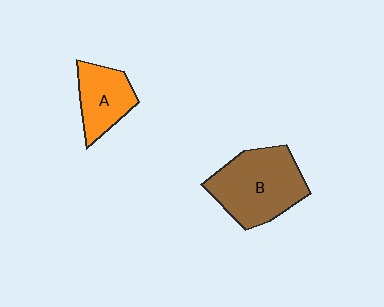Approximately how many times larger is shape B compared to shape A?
Approximately 1.7 times.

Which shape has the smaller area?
Shape A (orange).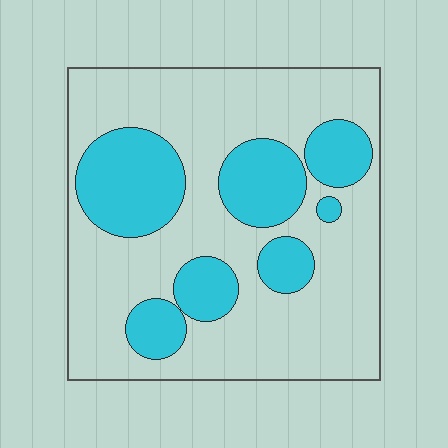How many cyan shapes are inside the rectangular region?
7.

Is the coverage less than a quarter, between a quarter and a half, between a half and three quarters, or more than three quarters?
Between a quarter and a half.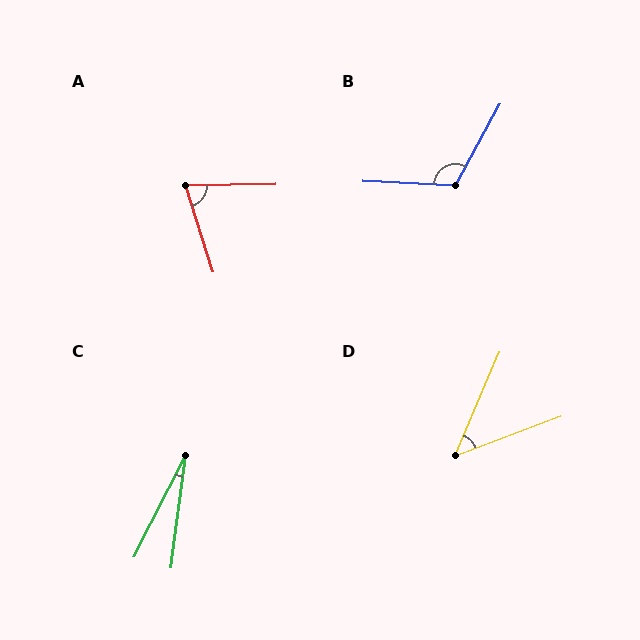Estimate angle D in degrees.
Approximately 46 degrees.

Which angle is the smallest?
C, at approximately 19 degrees.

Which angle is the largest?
B, at approximately 116 degrees.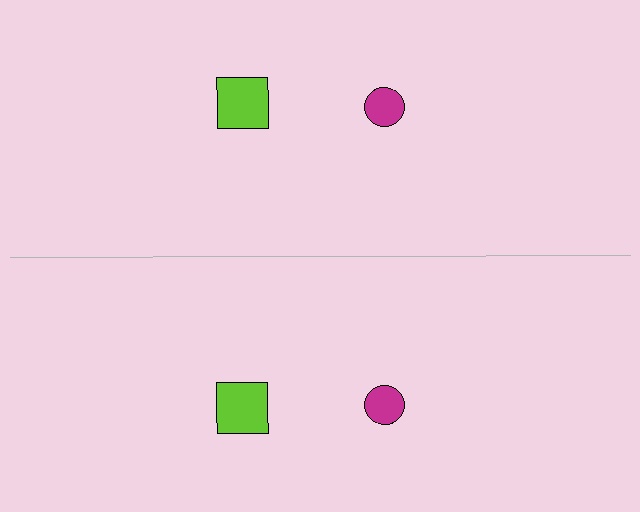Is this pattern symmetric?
Yes, this pattern has bilateral (reflection) symmetry.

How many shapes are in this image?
There are 4 shapes in this image.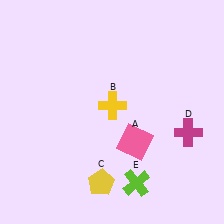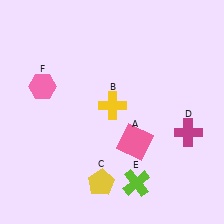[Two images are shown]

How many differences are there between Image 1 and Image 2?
There is 1 difference between the two images.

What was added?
A pink hexagon (F) was added in Image 2.